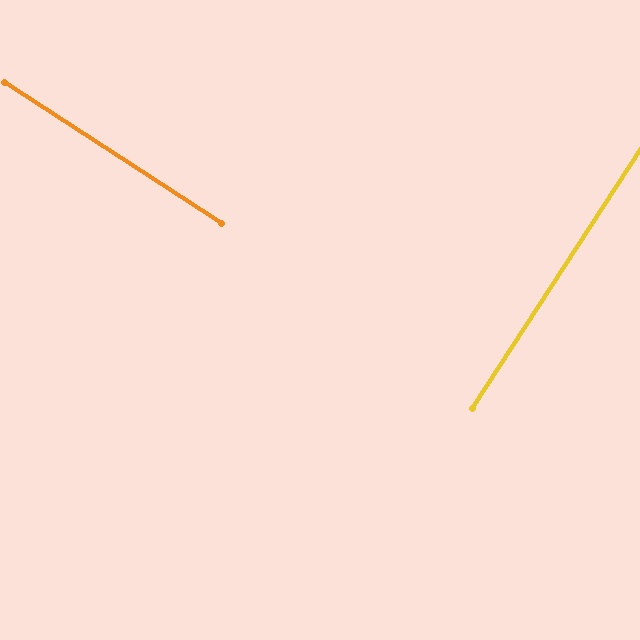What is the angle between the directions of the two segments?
Approximately 90 degrees.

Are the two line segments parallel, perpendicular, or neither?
Perpendicular — they meet at approximately 90°.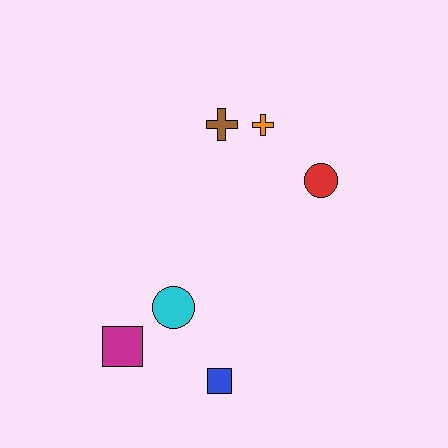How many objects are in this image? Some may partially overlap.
There are 6 objects.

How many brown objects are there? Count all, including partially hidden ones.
There is 1 brown object.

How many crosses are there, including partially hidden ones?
There are 2 crosses.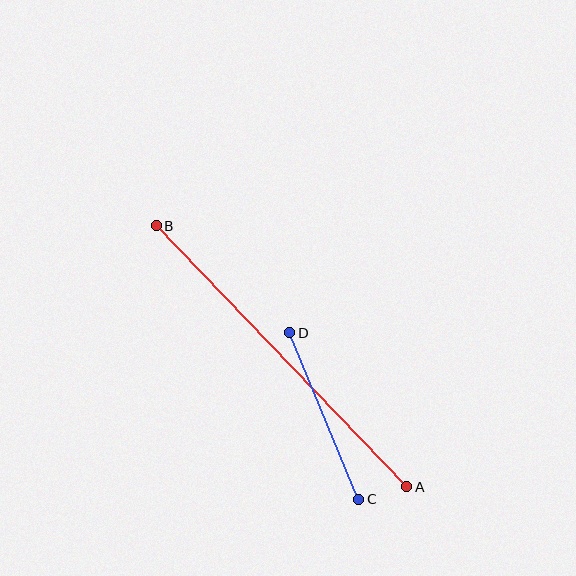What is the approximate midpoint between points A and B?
The midpoint is at approximately (281, 356) pixels.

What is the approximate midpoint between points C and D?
The midpoint is at approximately (324, 416) pixels.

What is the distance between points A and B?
The distance is approximately 362 pixels.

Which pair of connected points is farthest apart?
Points A and B are farthest apart.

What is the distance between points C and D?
The distance is approximately 180 pixels.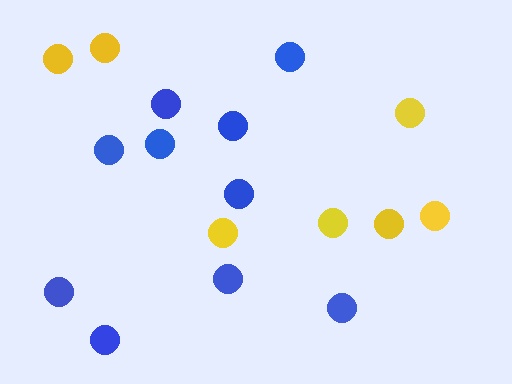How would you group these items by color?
There are 2 groups: one group of yellow circles (7) and one group of blue circles (10).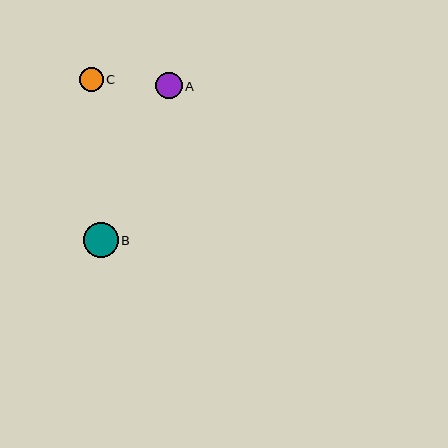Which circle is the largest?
Circle B is the largest with a size of approximately 35 pixels.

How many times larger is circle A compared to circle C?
Circle A is approximately 1.1 times the size of circle C.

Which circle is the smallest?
Circle C is the smallest with a size of approximately 23 pixels.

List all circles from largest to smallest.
From largest to smallest: B, A, C.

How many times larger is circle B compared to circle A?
Circle B is approximately 1.3 times the size of circle A.